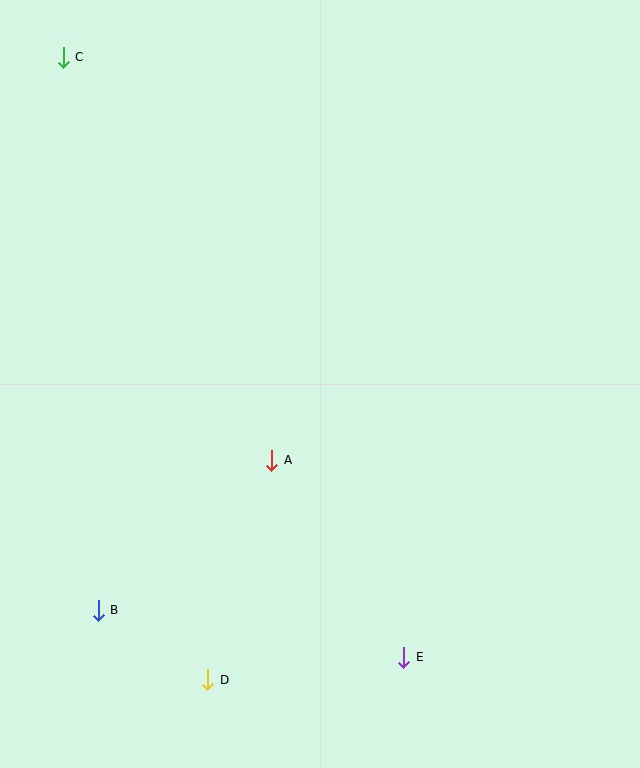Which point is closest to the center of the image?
Point A at (272, 460) is closest to the center.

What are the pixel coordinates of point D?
Point D is at (208, 680).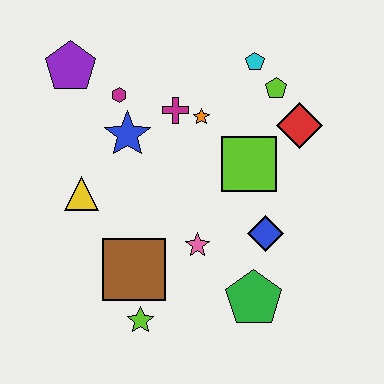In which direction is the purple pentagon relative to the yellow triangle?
The purple pentagon is above the yellow triangle.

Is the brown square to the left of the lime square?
Yes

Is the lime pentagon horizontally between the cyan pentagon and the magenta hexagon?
No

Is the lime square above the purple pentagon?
No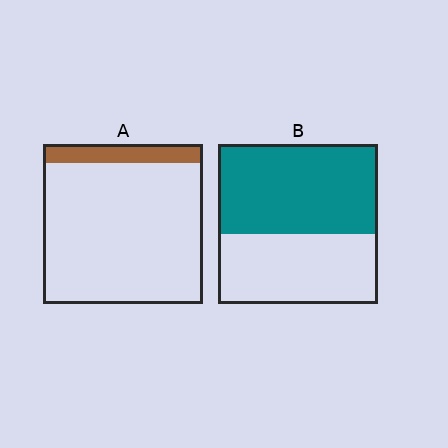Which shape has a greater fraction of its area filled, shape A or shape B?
Shape B.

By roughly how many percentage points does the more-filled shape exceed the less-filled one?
By roughly 45 percentage points (B over A).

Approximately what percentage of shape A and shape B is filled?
A is approximately 10% and B is approximately 55%.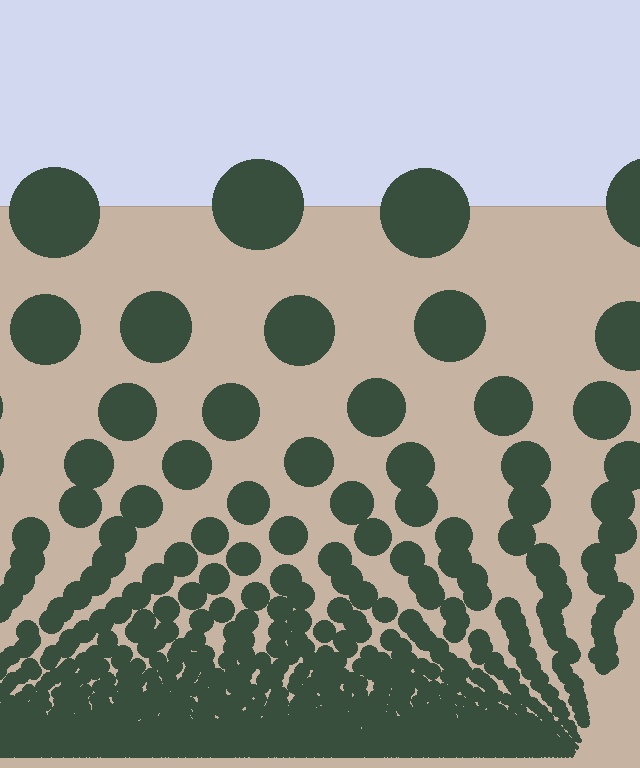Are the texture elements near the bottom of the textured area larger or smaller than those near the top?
Smaller. The gradient is inverted — elements near the bottom are smaller and denser.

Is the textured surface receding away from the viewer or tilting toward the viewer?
The surface appears to tilt toward the viewer. Texture elements get larger and sparser toward the top.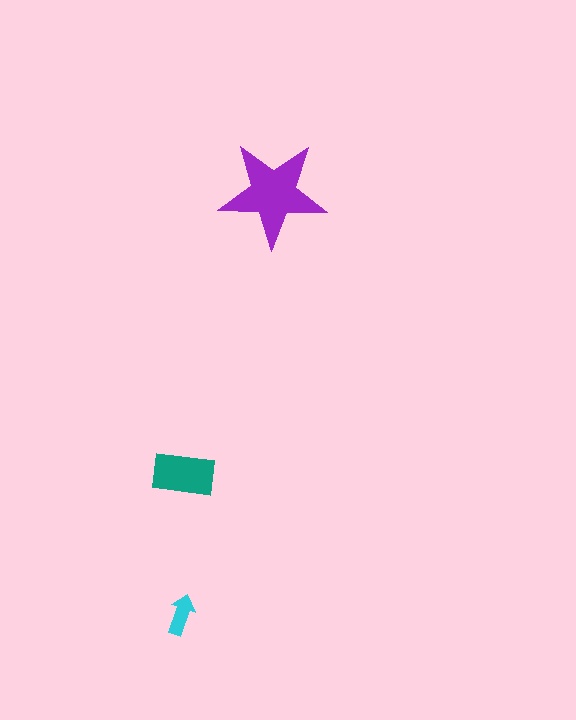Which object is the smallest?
The cyan arrow.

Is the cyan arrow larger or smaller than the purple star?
Smaller.